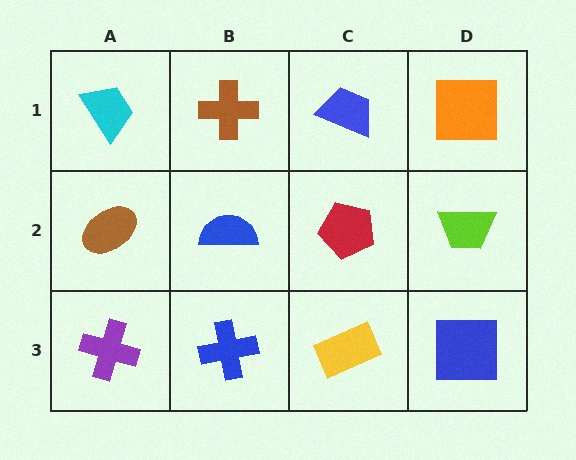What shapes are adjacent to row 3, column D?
A lime trapezoid (row 2, column D), a yellow rectangle (row 3, column C).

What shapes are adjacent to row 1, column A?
A brown ellipse (row 2, column A), a brown cross (row 1, column B).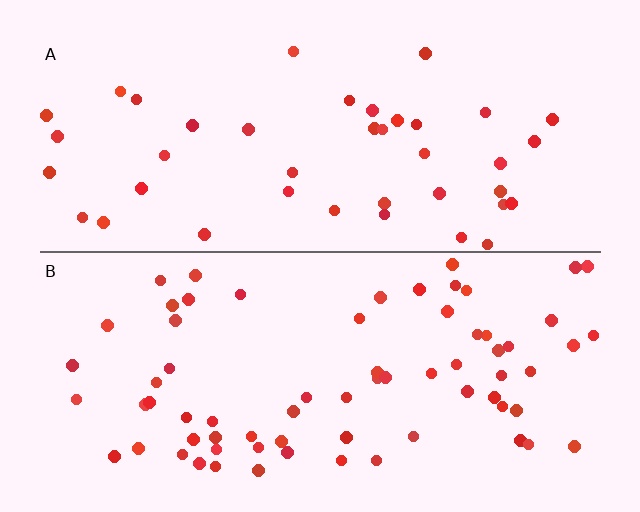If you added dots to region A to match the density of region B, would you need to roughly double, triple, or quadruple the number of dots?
Approximately double.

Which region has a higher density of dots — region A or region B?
B (the bottom).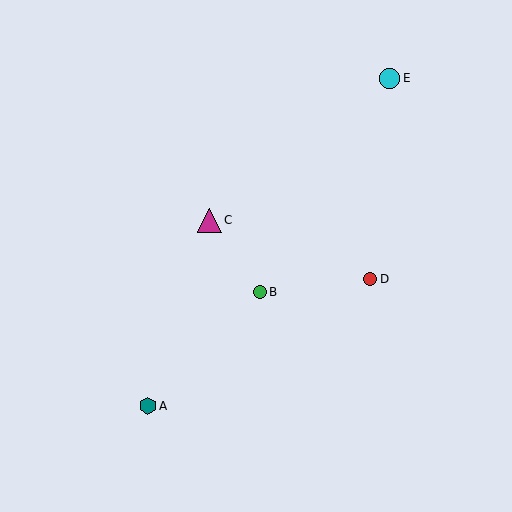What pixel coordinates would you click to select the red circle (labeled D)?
Click at (370, 279) to select the red circle D.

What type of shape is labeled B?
Shape B is a green circle.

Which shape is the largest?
The magenta triangle (labeled C) is the largest.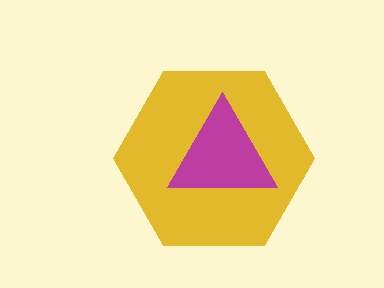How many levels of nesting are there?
2.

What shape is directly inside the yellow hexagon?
The magenta triangle.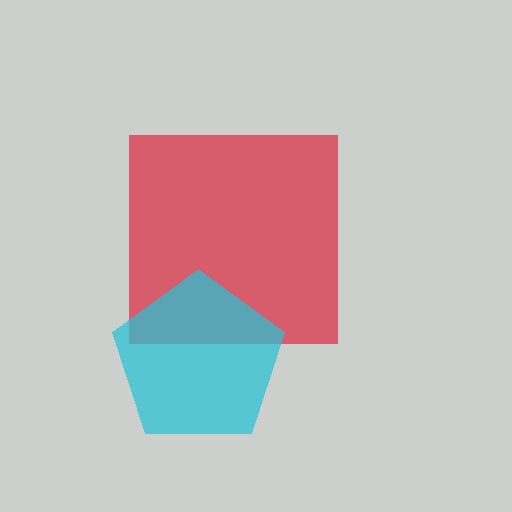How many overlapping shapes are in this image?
There are 2 overlapping shapes in the image.